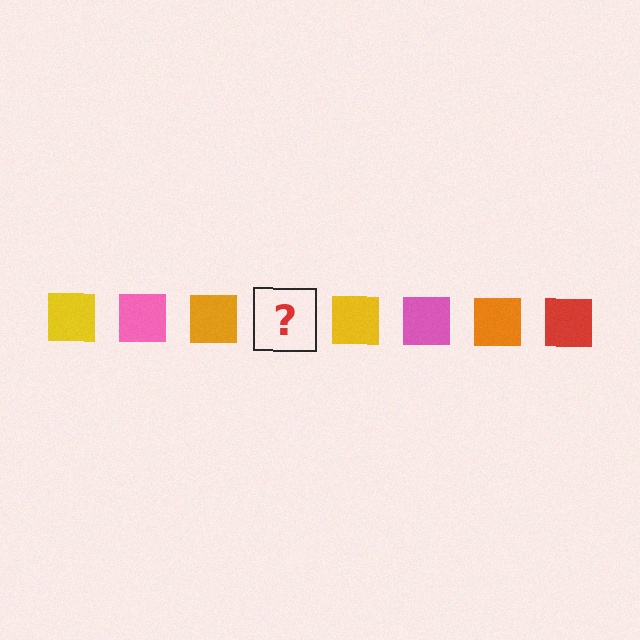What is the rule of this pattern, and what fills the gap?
The rule is that the pattern cycles through yellow, pink, orange, red squares. The gap should be filled with a red square.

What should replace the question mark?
The question mark should be replaced with a red square.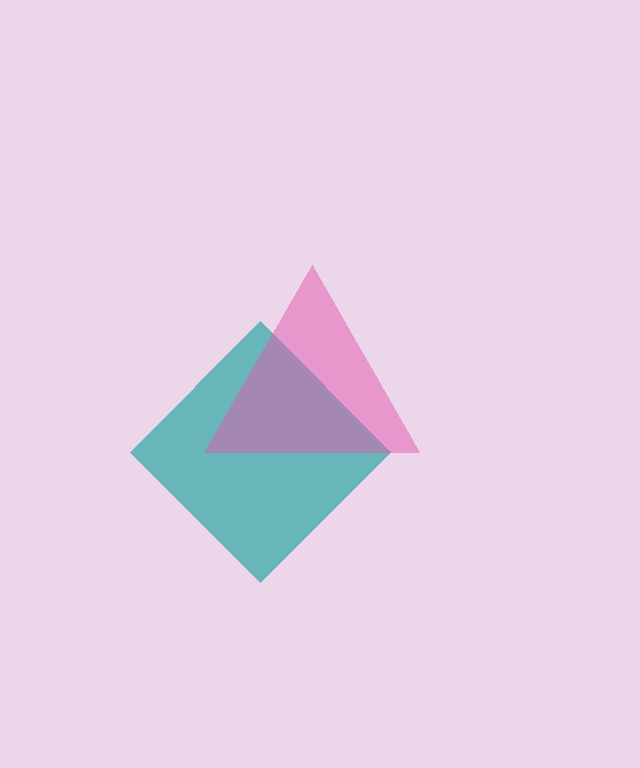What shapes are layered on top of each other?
The layered shapes are: a teal diamond, a pink triangle.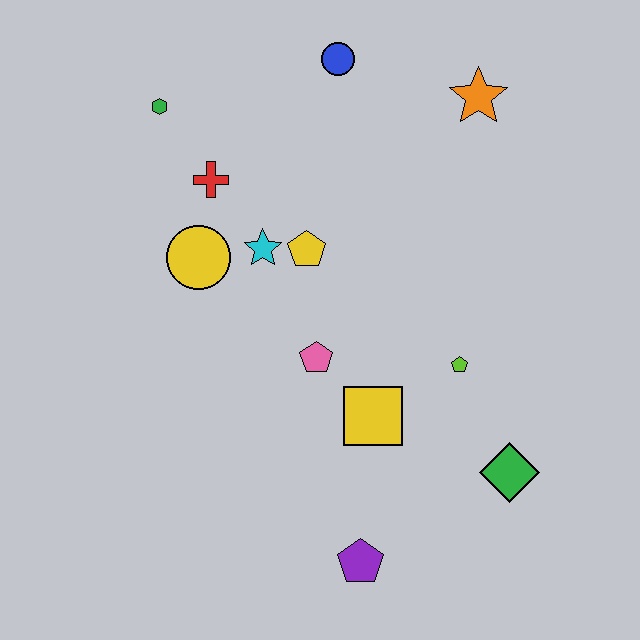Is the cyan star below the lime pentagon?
No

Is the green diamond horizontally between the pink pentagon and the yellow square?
No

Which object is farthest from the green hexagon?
The green diamond is farthest from the green hexagon.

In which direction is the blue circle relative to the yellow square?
The blue circle is above the yellow square.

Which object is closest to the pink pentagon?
The yellow square is closest to the pink pentagon.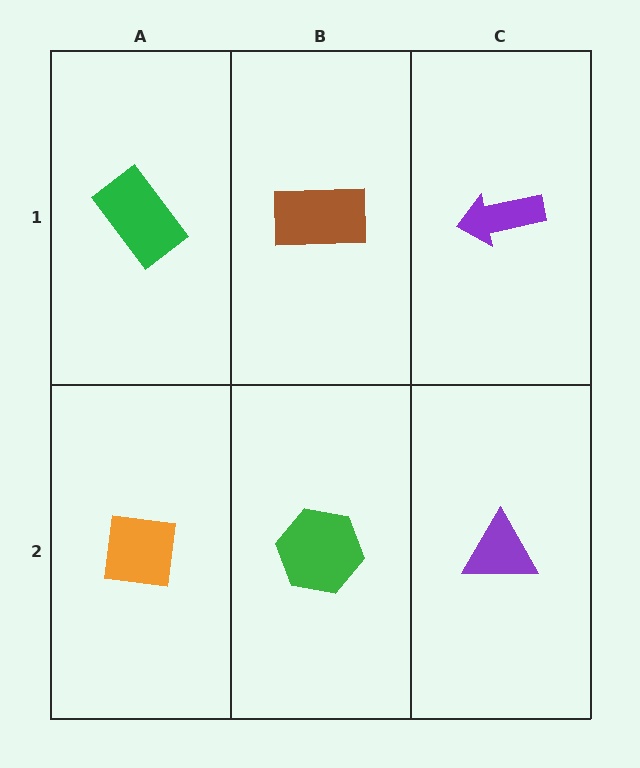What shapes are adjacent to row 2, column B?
A brown rectangle (row 1, column B), an orange square (row 2, column A), a purple triangle (row 2, column C).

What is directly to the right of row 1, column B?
A purple arrow.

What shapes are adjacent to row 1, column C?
A purple triangle (row 2, column C), a brown rectangle (row 1, column B).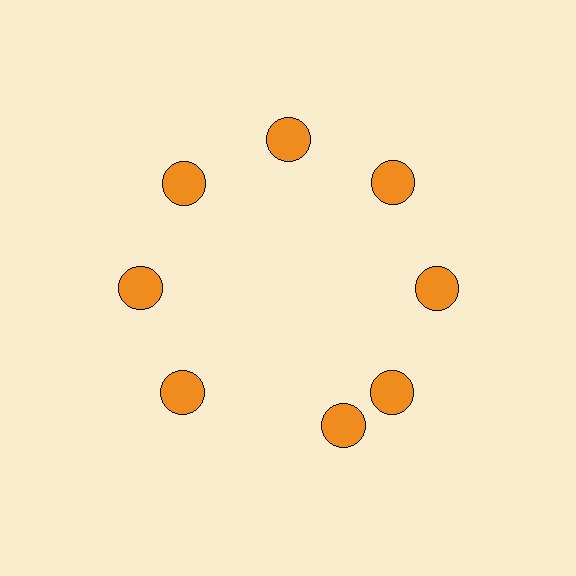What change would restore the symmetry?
The symmetry would be restored by rotating it back into even spacing with its neighbors so that all 8 circles sit at equal angles and equal distance from the center.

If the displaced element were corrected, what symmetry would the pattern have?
It would have 8-fold rotational symmetry — the pattern would map onto itself every 45 degrees.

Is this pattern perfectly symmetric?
No. The 8 orange circles are arranged in a ring, but one element near the 6 o'clock position is rotated out of alignment along the ring, breaking the 8-fold rotational symmetry.